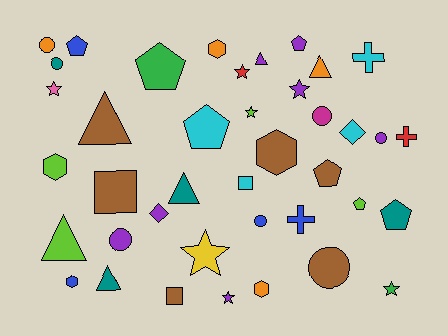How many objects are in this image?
There are 40 objects.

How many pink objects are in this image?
There is 1 pink object.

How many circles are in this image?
There are 7 circles.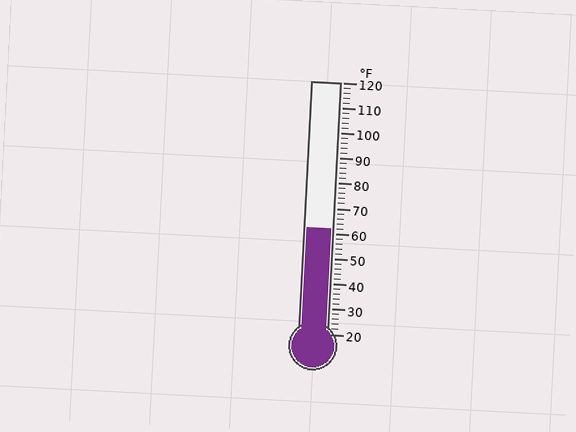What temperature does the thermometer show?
The thermometer shows approximately 62°F.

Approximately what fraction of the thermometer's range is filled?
The thermometer is filled to approximately 40% of its range.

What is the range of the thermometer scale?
The thermometer scale ranges from 20°F to 120°F.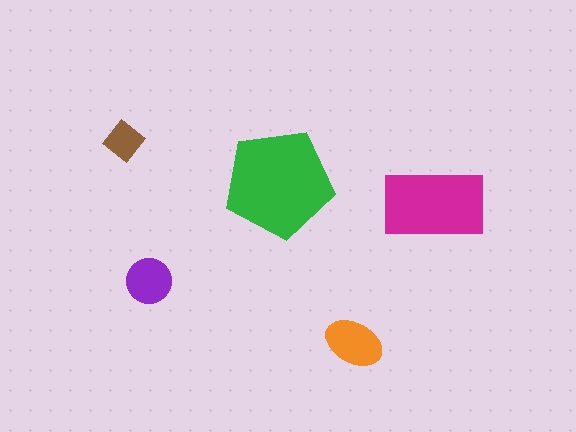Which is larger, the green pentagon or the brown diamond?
The green pentagon.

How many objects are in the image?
There are 5 objects in the image.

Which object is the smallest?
The brown diamond.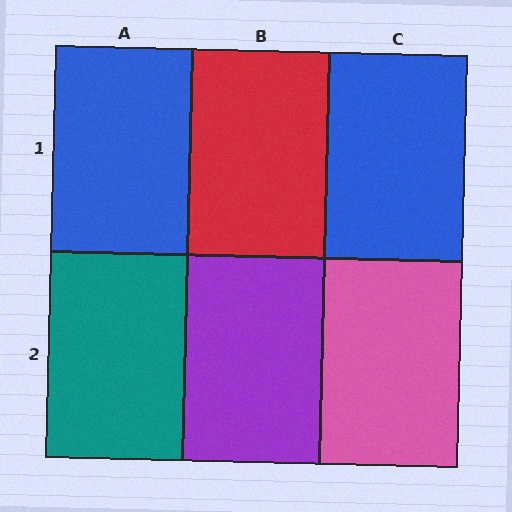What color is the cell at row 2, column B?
Purple.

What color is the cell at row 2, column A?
Teal.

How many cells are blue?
2 cells are blue.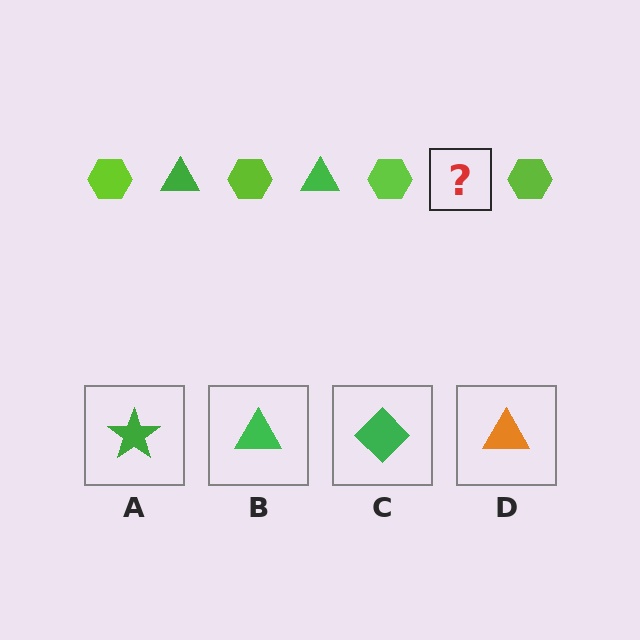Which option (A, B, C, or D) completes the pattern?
B.